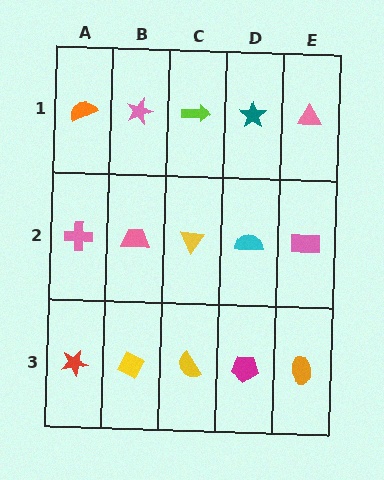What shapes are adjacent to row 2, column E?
A pink triangle (row 1, column E), an orange ellipse (row 3, column E), a cyan semicircle (row 2, column D).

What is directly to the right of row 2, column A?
A pink trapezoid.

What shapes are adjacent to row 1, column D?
A cyan semicircle (row 2, column D), a lime arrow (row 1, column C), a pink triangle (row 1, column E).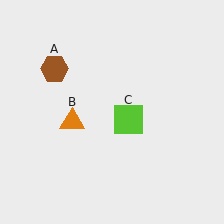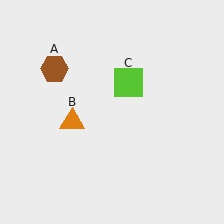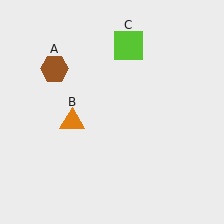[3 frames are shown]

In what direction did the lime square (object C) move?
The lime square (object C) moved up.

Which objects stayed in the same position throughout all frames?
Brown hexagon (object A) and orange triangle (object B) remained stationary.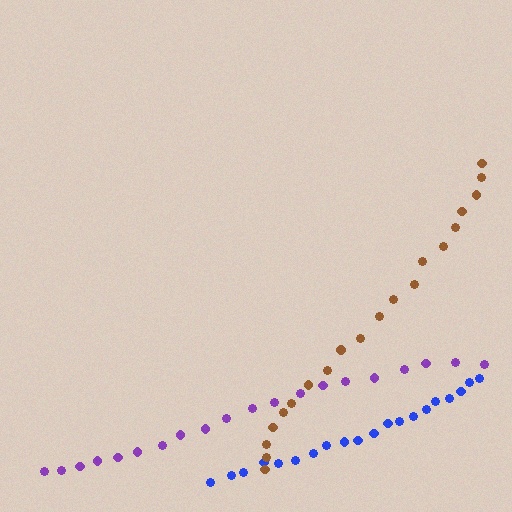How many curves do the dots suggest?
There are 3 distinct paths.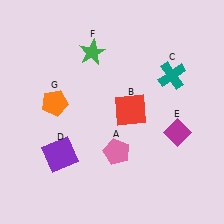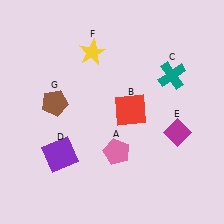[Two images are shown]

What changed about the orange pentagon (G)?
In Image 1, G is orange. In Image 2, it changed to brown.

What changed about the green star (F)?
In Image 1, F is green. In Image 2, it changed to yellow.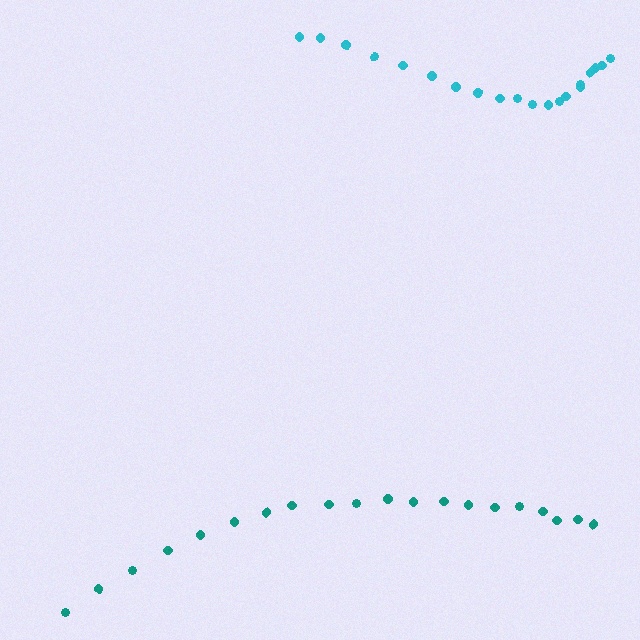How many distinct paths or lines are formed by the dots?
There are 2 distinct paths.